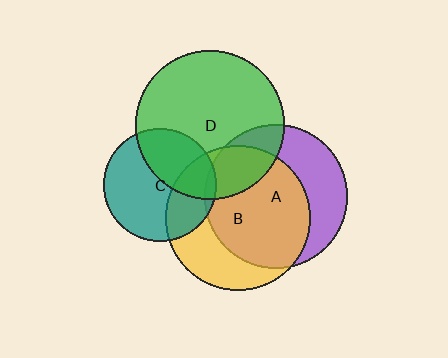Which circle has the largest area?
Circle D (green).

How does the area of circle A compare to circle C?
Approximately 1.6 times.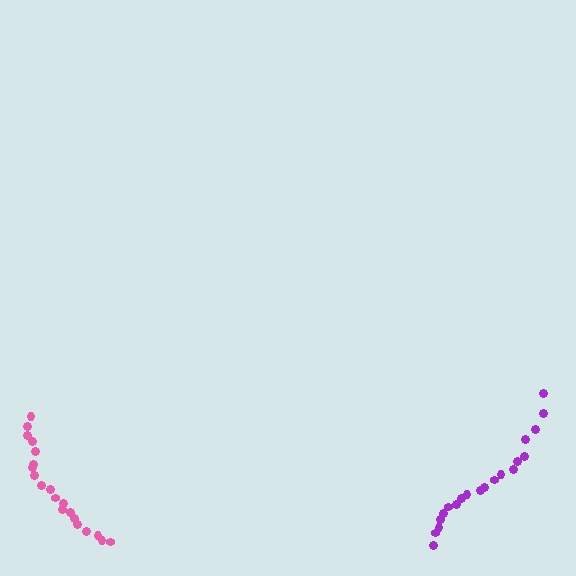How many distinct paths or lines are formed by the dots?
There are 2 distinct paths.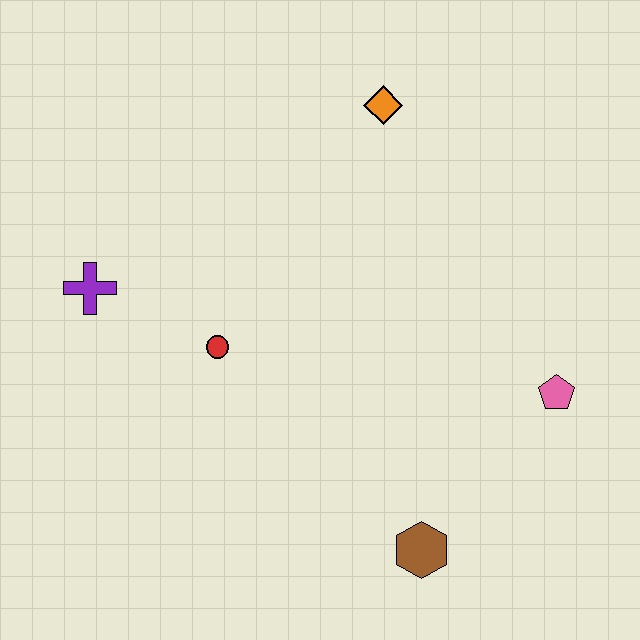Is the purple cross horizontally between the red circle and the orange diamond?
No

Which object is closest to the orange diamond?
The red circle is closest to the orange diamond.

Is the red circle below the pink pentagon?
No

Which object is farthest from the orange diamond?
The brown hexagon is farthest from the orange diamond.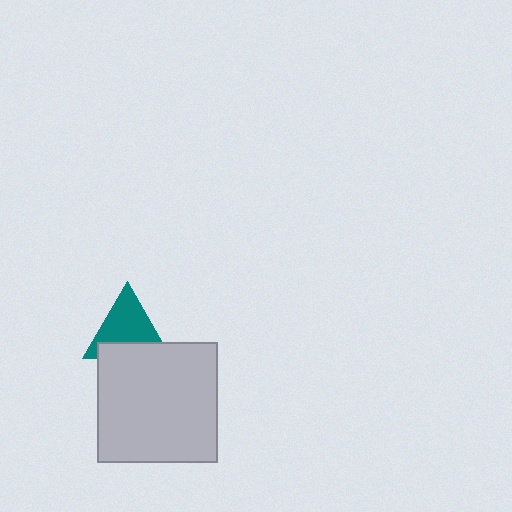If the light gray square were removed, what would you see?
You would see the complete teal triangle.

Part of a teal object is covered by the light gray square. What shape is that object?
It is a triangle.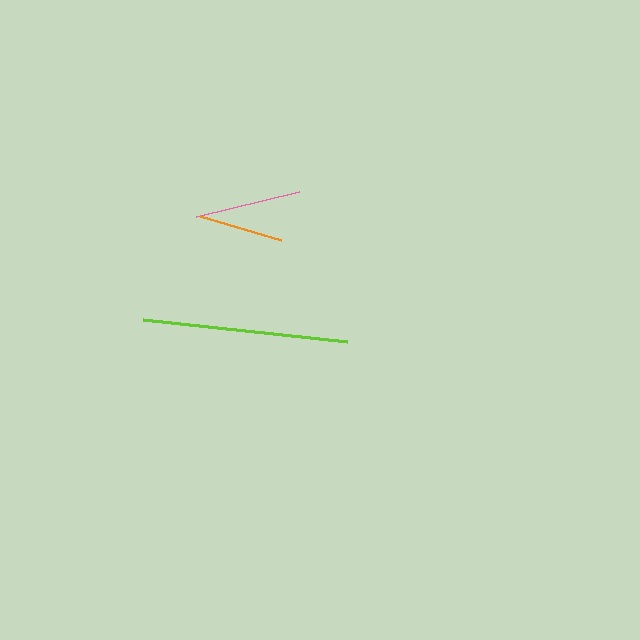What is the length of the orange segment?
The orange segment is approximately 84 pixels long.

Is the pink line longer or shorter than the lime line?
The lime line is longer than the pink line.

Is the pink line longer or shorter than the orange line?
The pink line is longer than the orange line.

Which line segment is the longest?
The lime line is the longest at approximately 205 pixels.